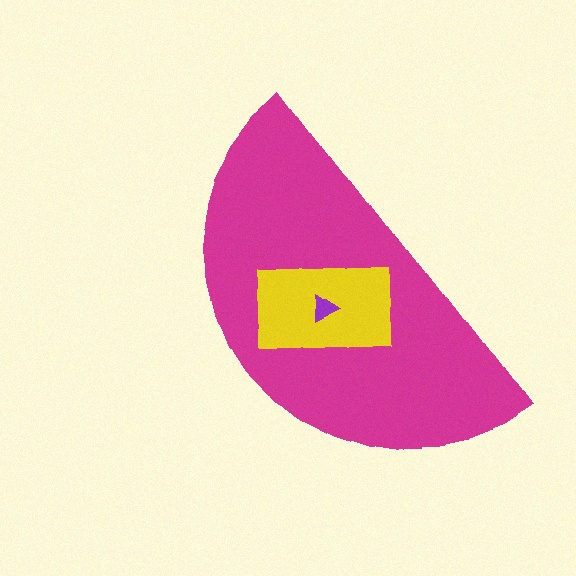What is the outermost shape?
The magenta semicircle.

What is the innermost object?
The purple triangle.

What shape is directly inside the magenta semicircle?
The yellow rectangle.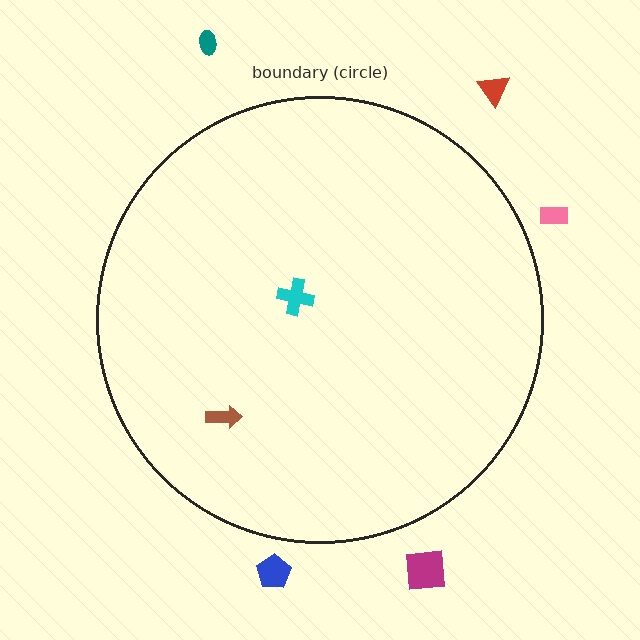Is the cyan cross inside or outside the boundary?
Inside.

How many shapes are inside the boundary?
2 inside, 5 outside.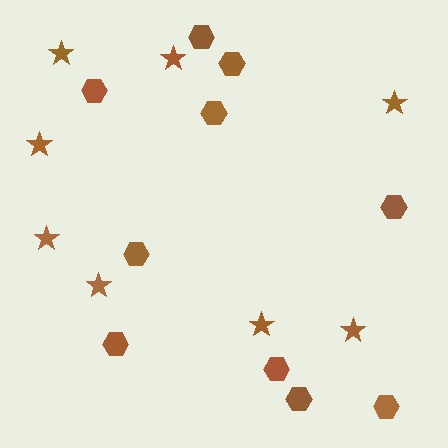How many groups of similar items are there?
There are 2 groups: one group of stars (8) and one group of hexagons (10).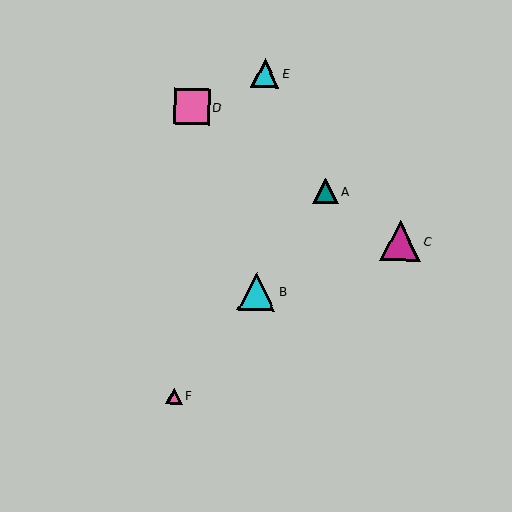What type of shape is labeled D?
Shape D is a pink square.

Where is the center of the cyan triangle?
The center of the cyan triangle is at (265, 73).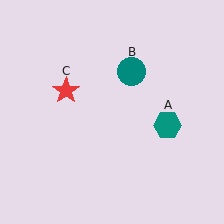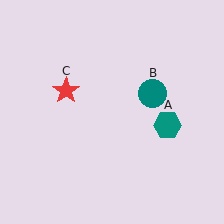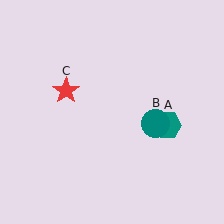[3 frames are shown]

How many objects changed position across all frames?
1 object changed position: teal circle (object B).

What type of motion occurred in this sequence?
The teal circle (object B) rotated clockwise around the center of the scene.